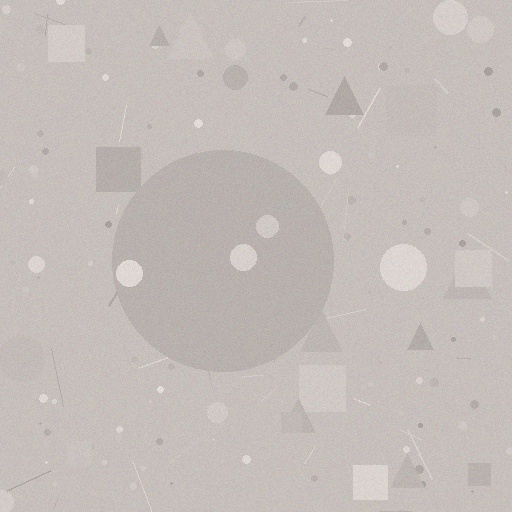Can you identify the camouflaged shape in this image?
The camouflaged shape is a circle.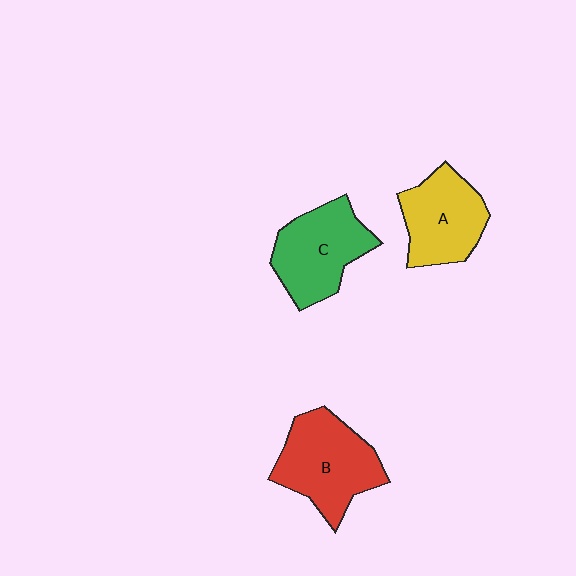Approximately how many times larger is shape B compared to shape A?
Approximately 1.2 times.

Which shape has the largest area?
Shape B (red).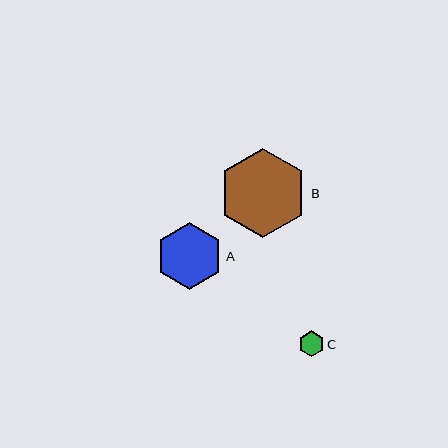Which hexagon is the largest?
Hexagon B is the largest with a size of approximately 89 pixels.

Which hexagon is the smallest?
Hexagon C is the smallest with a size of approximately 26 pixels.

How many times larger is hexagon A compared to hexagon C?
Hexagon A is approximately 2.6 times the size of hexagon C.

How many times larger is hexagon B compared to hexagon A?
Hexagon B is approximately 1.3 times the size of hexagon A.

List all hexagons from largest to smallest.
From largest to smallest: B, A, C.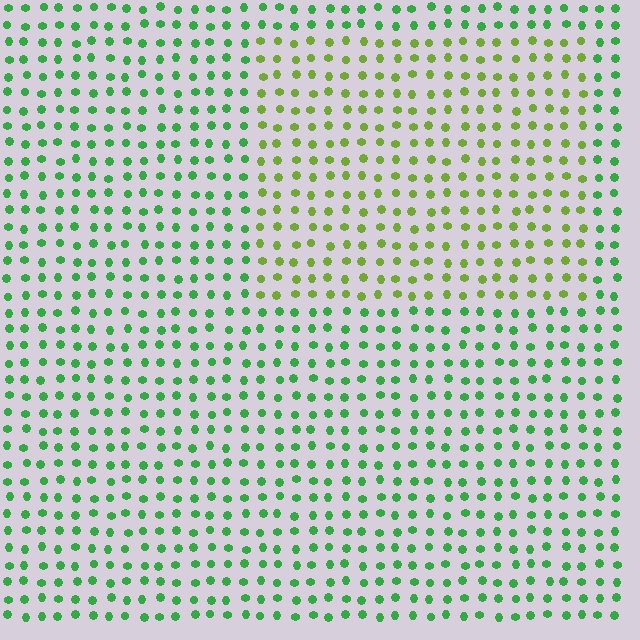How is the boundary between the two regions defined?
The boundary is defined purely by a slight shift in hue (about 39 degrees). Spacing, size, and orientation are identical on both sides.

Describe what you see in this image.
The image is filled with small green elements in a uniform arrangement. A rectangle-shaped region is visible where the elements are tinted to a slightly different hue, forming a subtle color boundary.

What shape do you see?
I see a rectangle.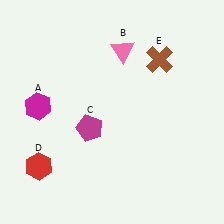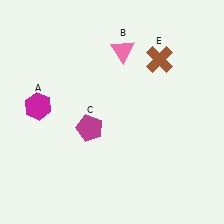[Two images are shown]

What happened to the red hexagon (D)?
The red hexagon (D) was removed in Image 2. It was in the bottom-left area of Image 1.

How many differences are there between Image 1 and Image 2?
There is 1 difference between the two images.